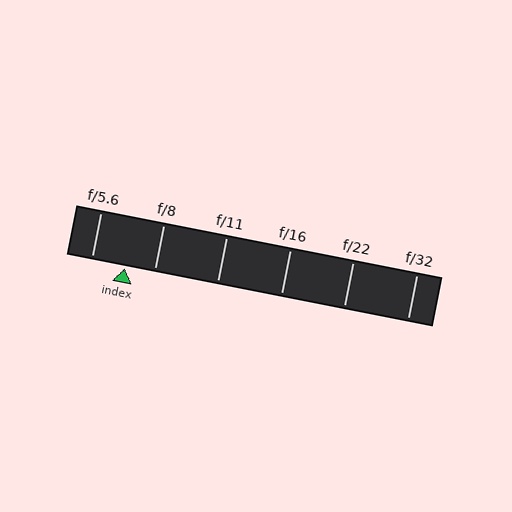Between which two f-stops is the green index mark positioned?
The index mark is between f/5.6 and f/8.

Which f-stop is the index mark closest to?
The index mark is closest to f/8.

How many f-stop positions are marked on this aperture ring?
There are 6 f-stop positions marked.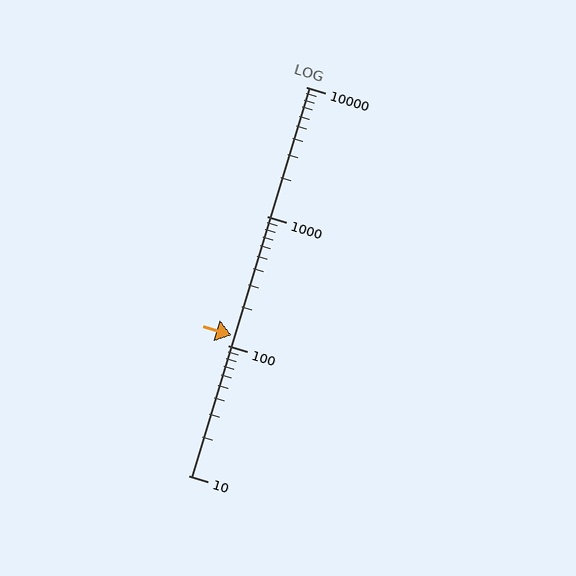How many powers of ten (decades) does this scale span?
The scale spans 3 decades, from 10 to 10000.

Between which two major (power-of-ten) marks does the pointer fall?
The pointer is between 100 and 1000.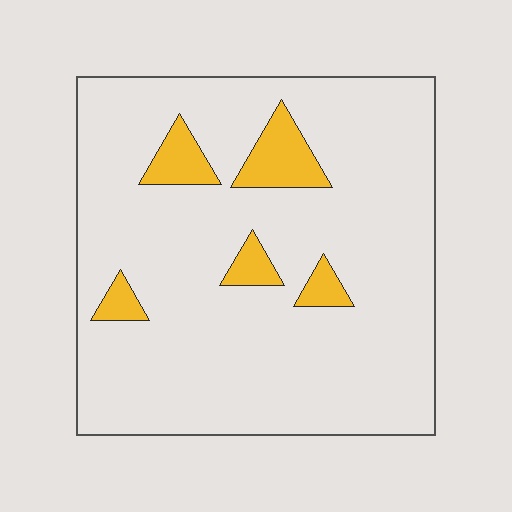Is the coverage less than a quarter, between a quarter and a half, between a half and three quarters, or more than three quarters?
Less than a quarter.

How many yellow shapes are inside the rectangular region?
5.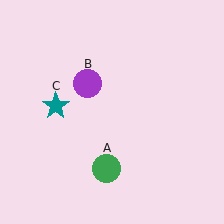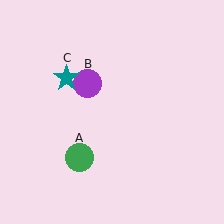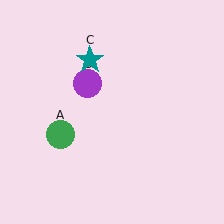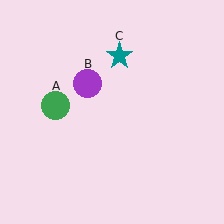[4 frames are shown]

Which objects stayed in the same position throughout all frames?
Purple circle (object B) remained stationary.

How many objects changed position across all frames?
2 objects changed position: green circle (object A), teal star (object C).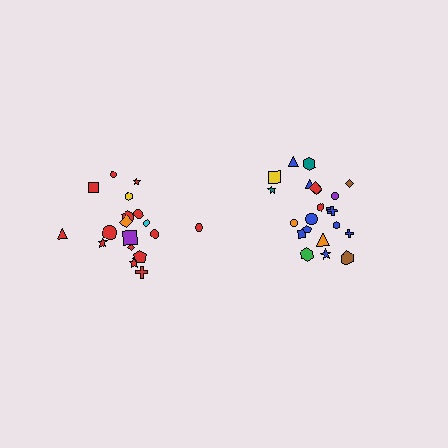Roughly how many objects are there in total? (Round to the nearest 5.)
Roughly 40 objects in total.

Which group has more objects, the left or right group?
The right group.